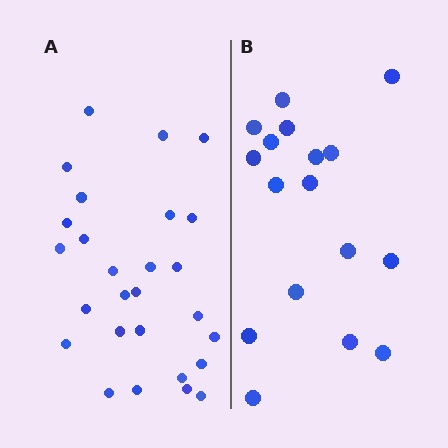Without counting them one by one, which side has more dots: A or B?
Region A (the left region) has more dots.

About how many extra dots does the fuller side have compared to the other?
Region A has roughly 10 or so more dots than region B.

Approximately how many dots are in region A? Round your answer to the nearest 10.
About 30 dots. (The exact count is 27, which rounds to 30.)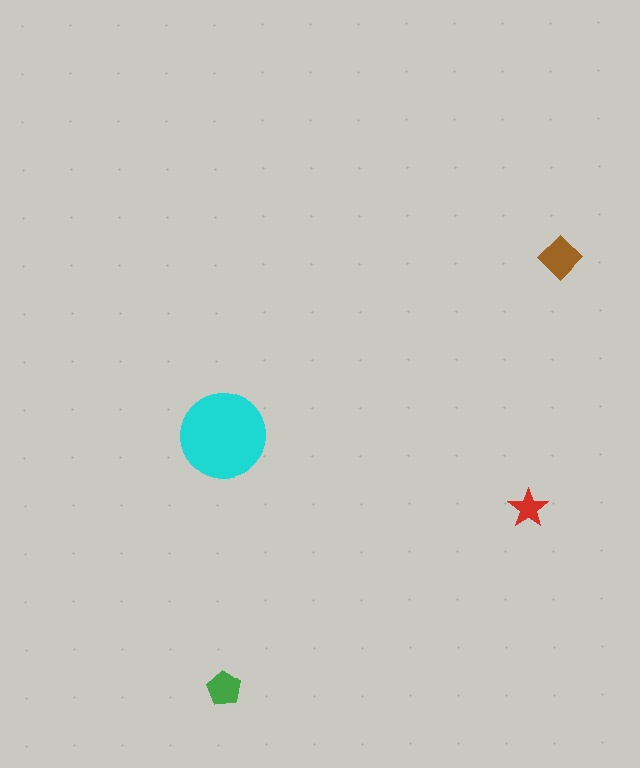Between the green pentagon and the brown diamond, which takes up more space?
The brown diamond.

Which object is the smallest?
The red star.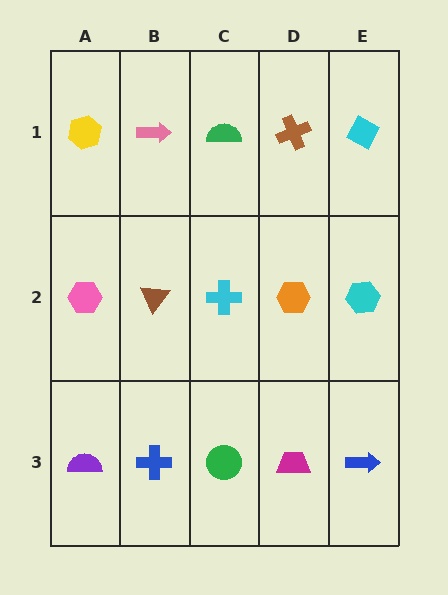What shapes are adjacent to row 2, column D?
A brown cross (row 1, column D), a magenta trapezoid (row 3, column D), a cyan cross (row 2, column C), a cyan hexagon (row 2, column E).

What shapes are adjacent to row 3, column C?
A cyan cross (row 2, column C), a blue cross (row 3, column B), a magenta trapezoid (row 3, column D).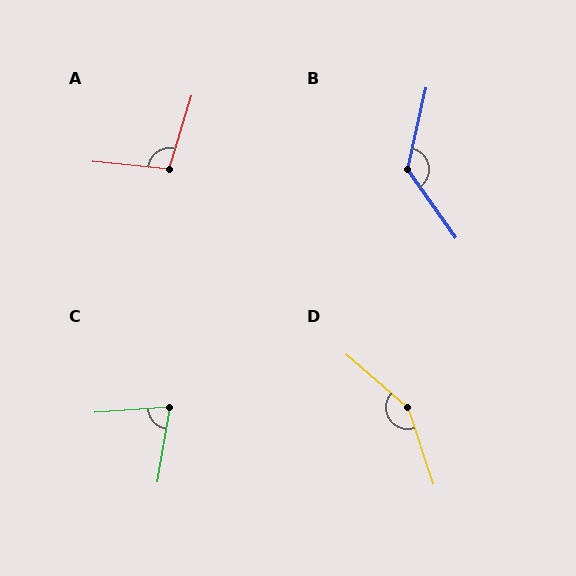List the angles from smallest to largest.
C (76°), A (101°), B (132°), D (149°).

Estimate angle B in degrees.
Approximately 132 degrees.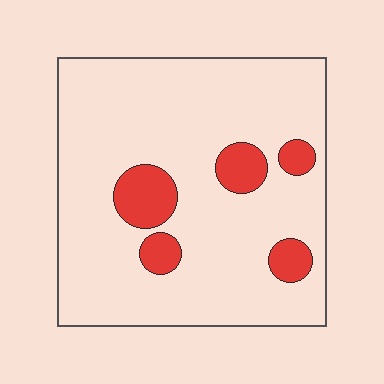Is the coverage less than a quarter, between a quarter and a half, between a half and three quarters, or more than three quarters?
Less than a quarter.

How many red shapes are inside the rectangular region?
5.